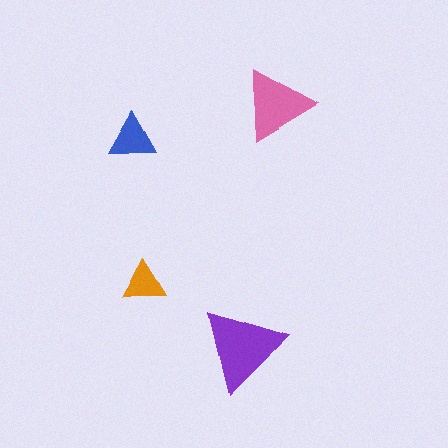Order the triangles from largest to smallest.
the purple one, the pink one, the blue one, the orange one.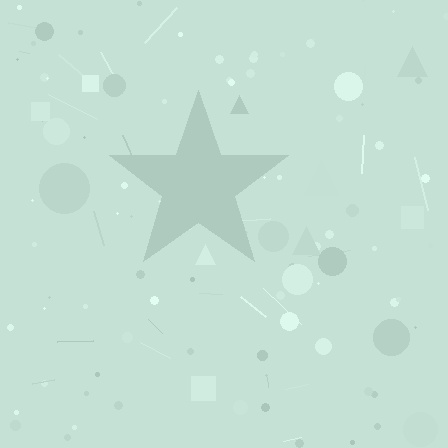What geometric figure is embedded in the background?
A star is embedded in the background.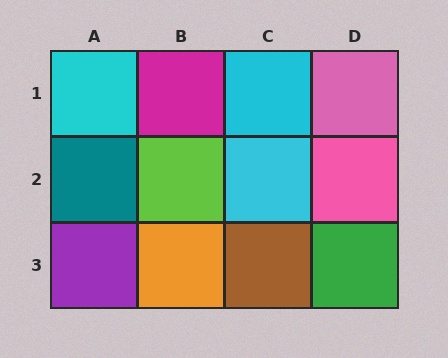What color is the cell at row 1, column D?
Pink.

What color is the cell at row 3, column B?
Orange.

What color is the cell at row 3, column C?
Brown.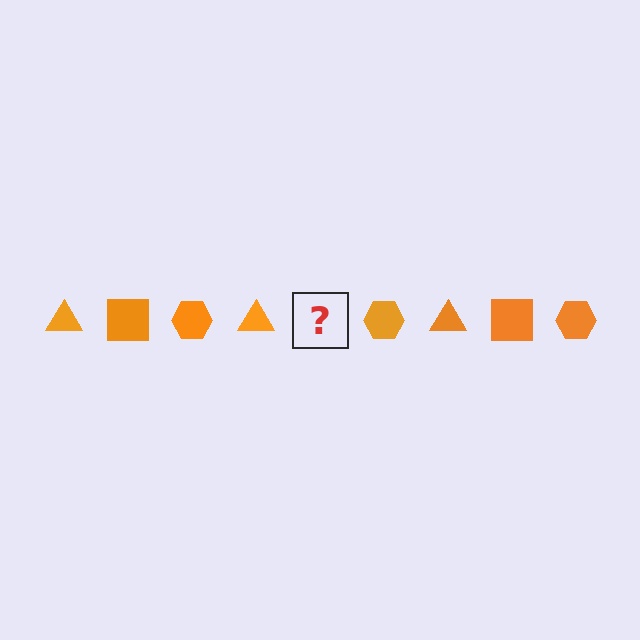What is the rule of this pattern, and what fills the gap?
The rule is that the pattern cycles through triangle, square, hexagon shapes in orange. The gap should be filled with an orange square.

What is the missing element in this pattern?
The missing element is an orange square.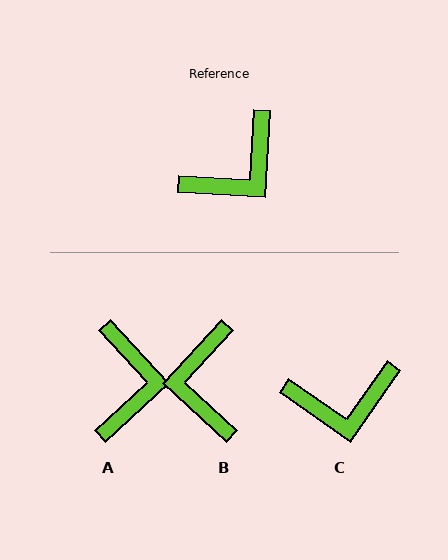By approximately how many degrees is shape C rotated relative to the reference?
Approximately 32 degrees clockwise.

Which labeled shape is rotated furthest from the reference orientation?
B, about 129 degrees away.